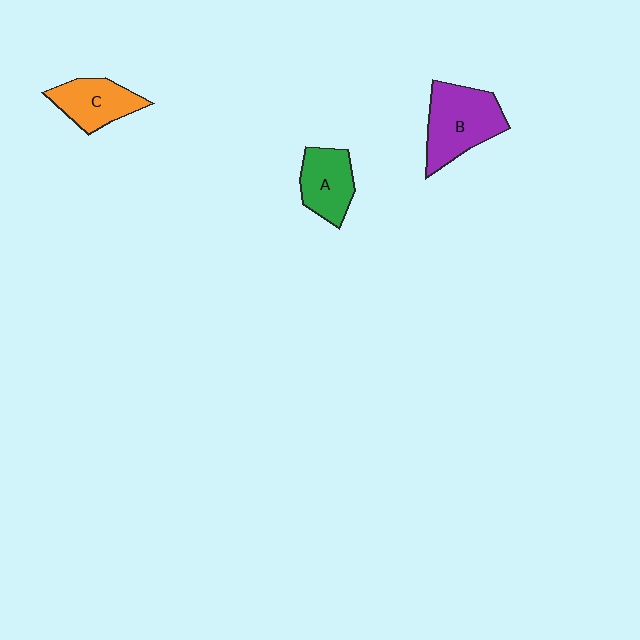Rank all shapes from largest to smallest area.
From largest to smallest: B (purple), C (orange), A (green).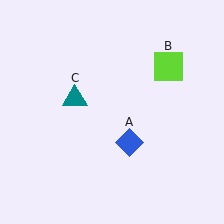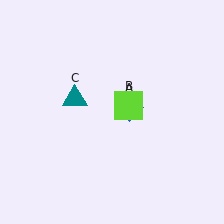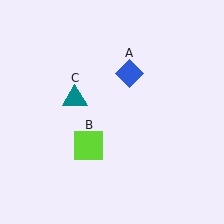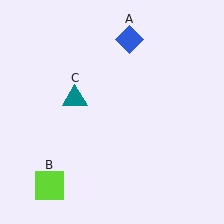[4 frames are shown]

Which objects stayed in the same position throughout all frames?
Teal triangle (object C) remained stationary.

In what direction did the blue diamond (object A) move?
The blue diamond (object A) moved up.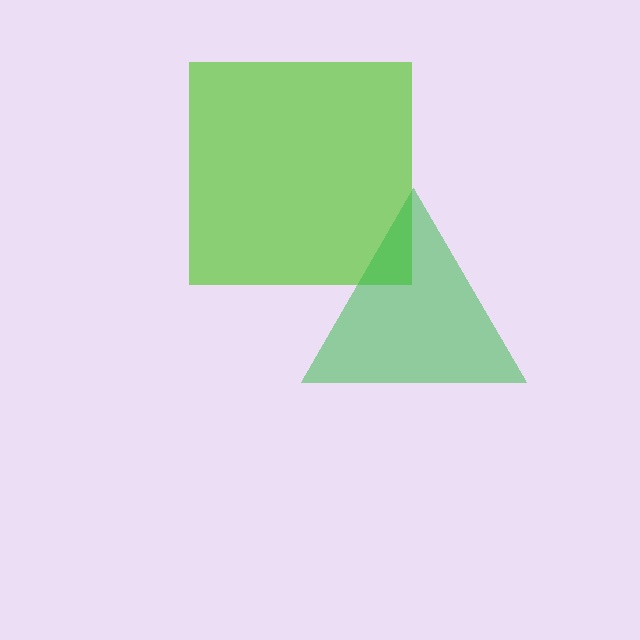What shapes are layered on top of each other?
The layered shapes are: a lime square, a green triangle.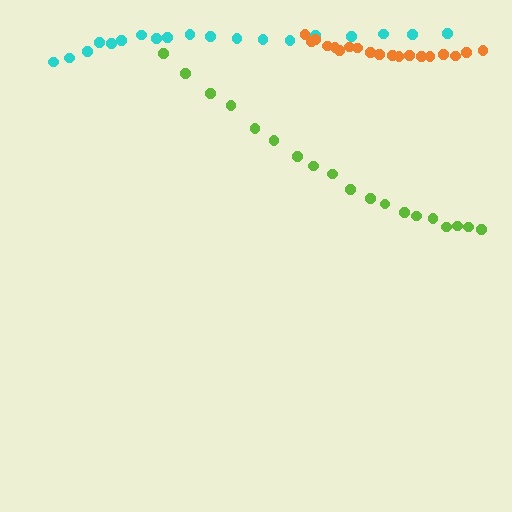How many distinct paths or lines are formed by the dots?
There are 3 distinct paths.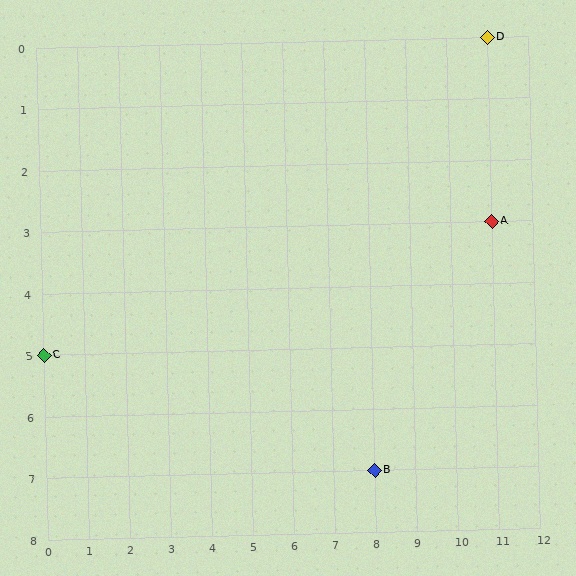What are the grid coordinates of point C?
Point C is at grid coordinates (0, 5).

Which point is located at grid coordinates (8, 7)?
Point B is at (8, 7).